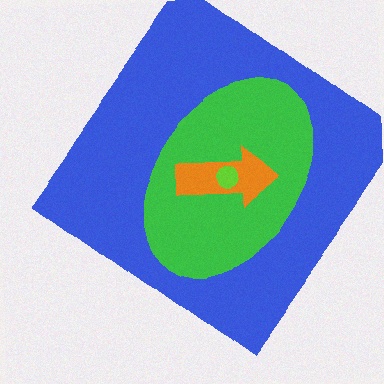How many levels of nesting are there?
4.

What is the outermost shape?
The blue diamond.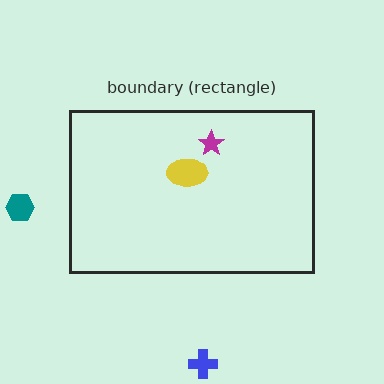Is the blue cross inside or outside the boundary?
Outside.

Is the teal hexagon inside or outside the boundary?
Outside.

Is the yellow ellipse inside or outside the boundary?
Inside.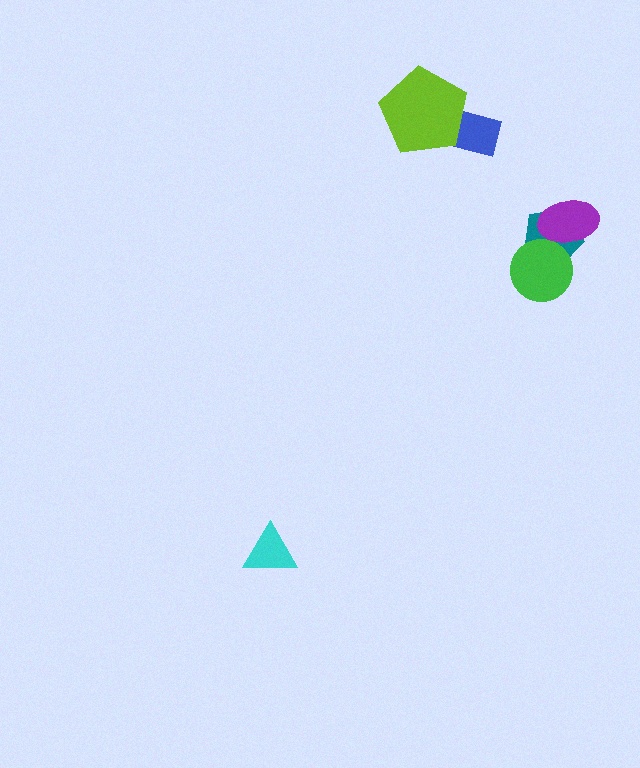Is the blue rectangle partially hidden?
Yes, it is partially covered by another shape.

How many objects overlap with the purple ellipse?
2 objects overlap with the purple ellipse.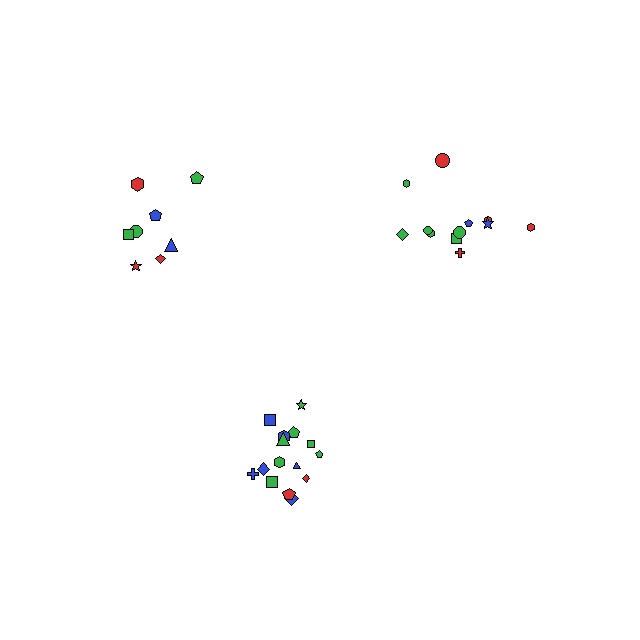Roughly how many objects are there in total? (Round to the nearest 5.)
Roughly 35 objects in total.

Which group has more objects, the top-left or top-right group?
The top-right group.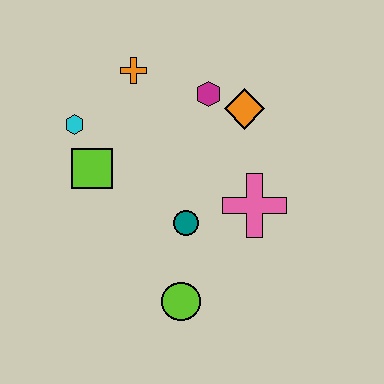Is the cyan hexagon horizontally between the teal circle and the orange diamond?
No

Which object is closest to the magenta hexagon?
The orange diamond is closest to the magenta hexagon.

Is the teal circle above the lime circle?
Yes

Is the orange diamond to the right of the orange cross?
Yes